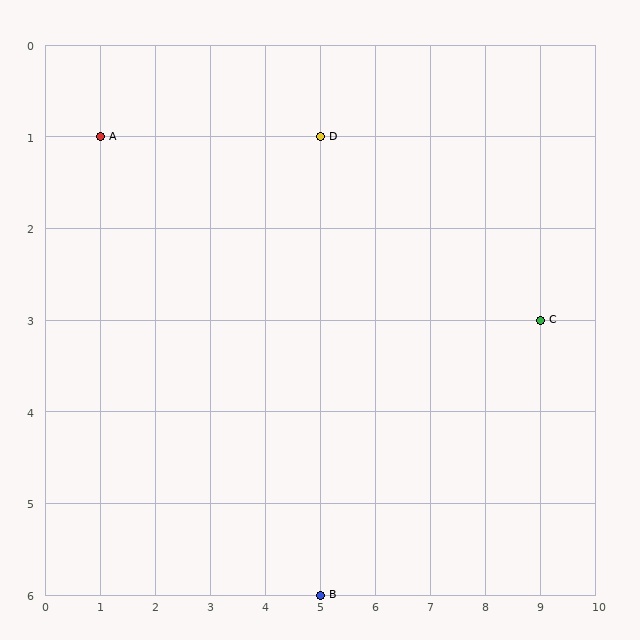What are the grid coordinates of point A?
Point A is at grid coordinates (1, 1).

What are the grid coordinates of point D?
Point D is at grid coordinates (5, 1).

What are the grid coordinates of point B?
Point B is at grid coordinates (5, 6).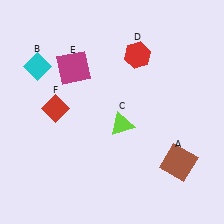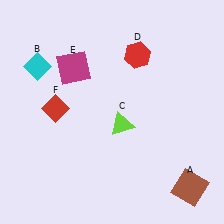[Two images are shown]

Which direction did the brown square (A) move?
The brown square (A) moved down.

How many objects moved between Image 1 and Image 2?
1 object moved between the two images.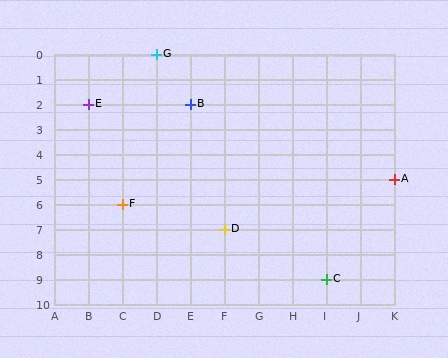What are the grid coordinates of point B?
Point B is at grid coordinates (E, 2).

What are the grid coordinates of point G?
Point G is at grid coordinates (D, 0).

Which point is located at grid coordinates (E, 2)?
Point B is at (E, 2).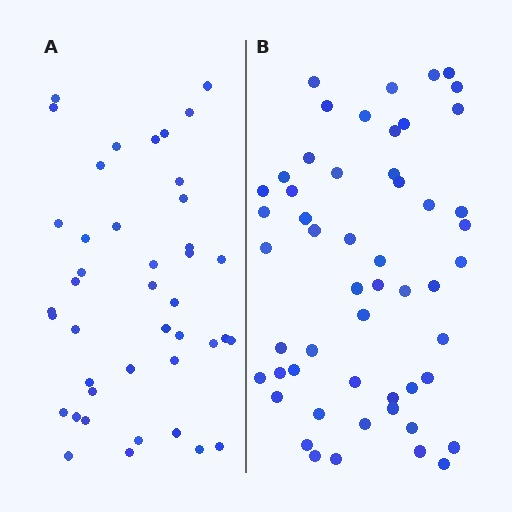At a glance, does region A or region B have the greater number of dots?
Region B (the right region) has more dots.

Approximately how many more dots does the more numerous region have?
Region B has roughly 12 or so more dots than region A.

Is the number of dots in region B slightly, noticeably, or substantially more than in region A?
Region B has noticeably more, but not dramatically so. The ratio is roughly 1.3 to 1.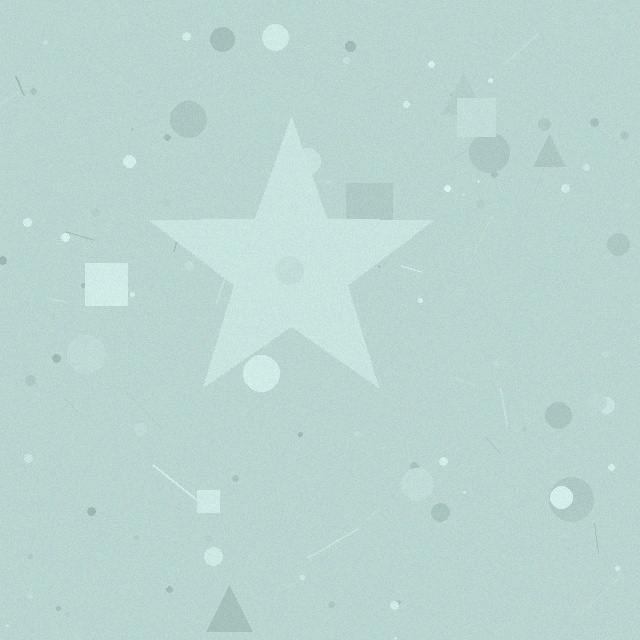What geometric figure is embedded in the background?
A star is embedded in the background.